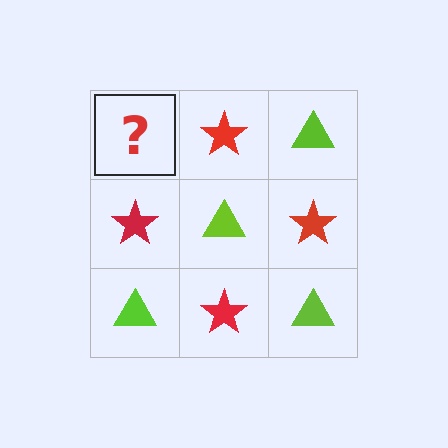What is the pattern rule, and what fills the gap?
The rule is that it alternates lime triangle and red star in a checkerboard pattern. The gap should be filled with a lime triangle.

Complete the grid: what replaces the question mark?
The question mark should be replaced with a lime triangle.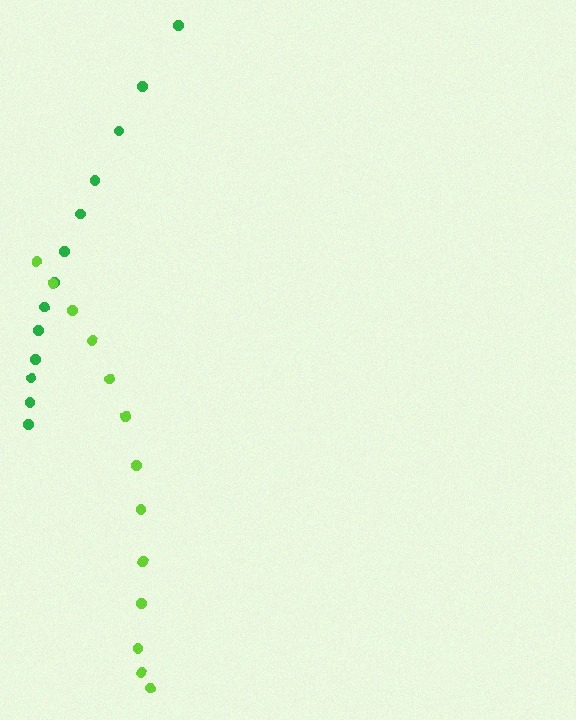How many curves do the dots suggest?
There are 2 distinct paths.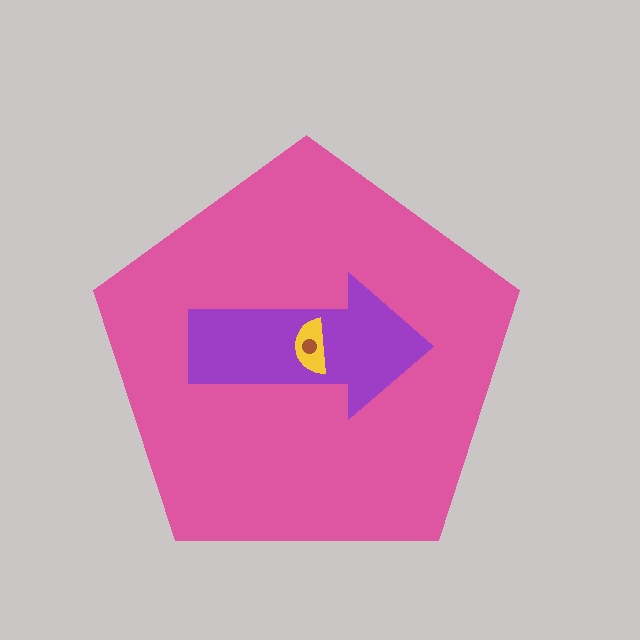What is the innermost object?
The brown circle.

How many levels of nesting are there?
4.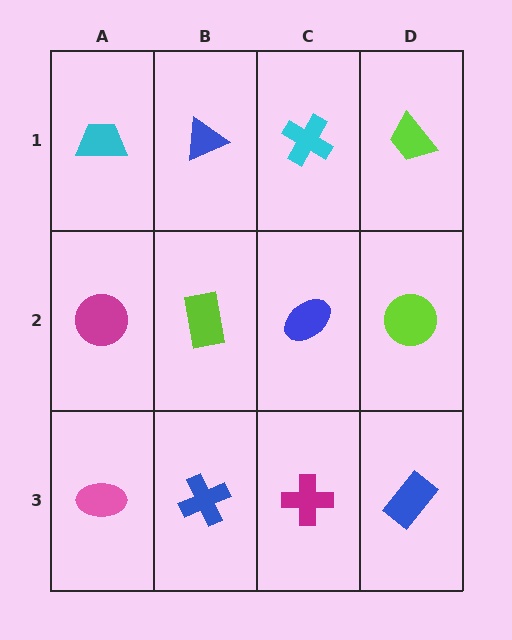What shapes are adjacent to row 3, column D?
A lime circle (row 2, column D), a magenta cross (row 3, column C).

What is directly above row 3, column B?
A lime rectangle.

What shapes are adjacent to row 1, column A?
A magenta circle (row 2, column A), a blue triangle (row 1, column B).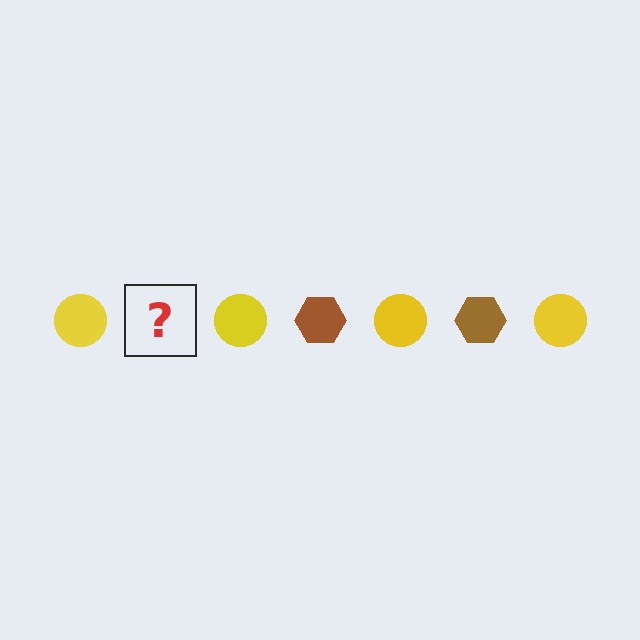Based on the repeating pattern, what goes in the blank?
The blank should be a brown hexagon.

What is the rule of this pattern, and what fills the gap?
The rule is that the pattern alternates between yellow circle and brown hexagon. The gap should be filled with a brown hexagon.